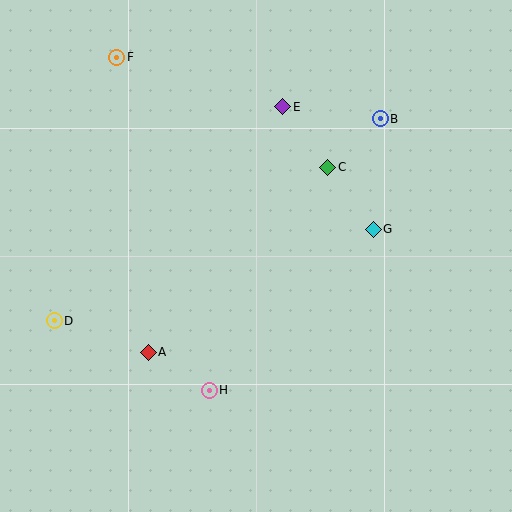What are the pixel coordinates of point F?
Point F is at (117, 57).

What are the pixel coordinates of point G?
Point G is at (373, 229).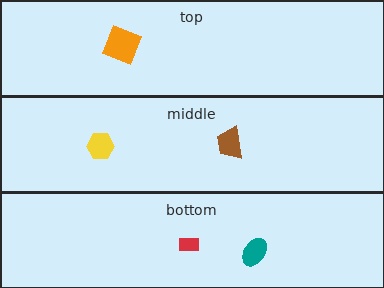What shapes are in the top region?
The orange square.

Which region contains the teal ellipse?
The bottom region.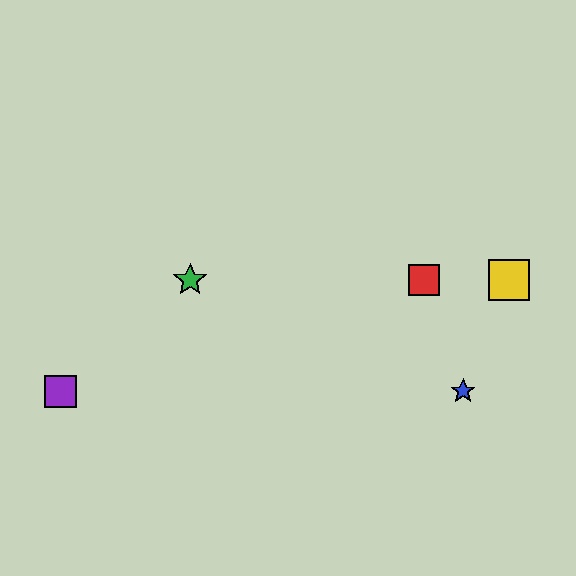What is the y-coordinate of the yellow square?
The yellow square is at y≈280.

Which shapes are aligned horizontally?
The red square, the green star, the yellow square are aligned horizontally.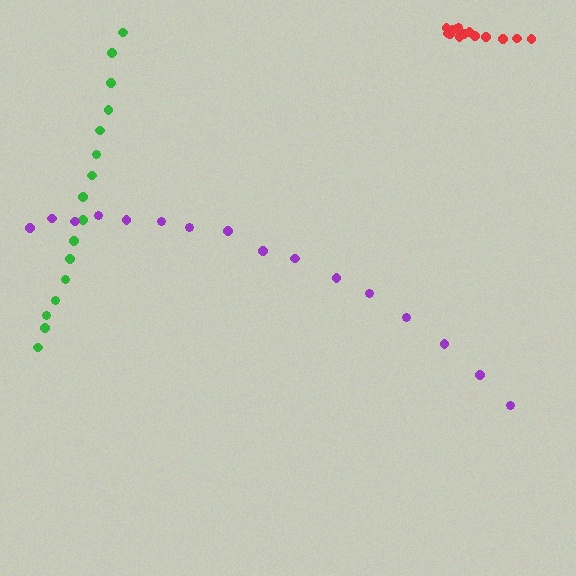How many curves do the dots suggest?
There are 3 distinct paths.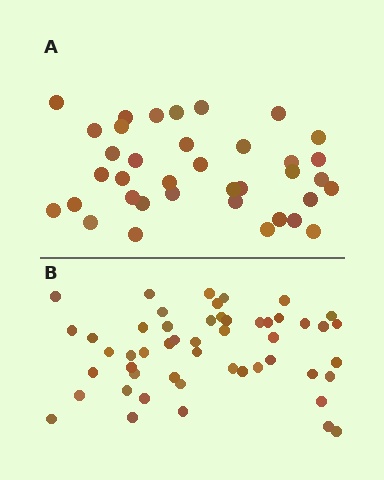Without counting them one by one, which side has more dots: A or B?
Region B (the bottom region) has more dots.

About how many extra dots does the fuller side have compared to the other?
Region B has approximately 15 more dots than region A.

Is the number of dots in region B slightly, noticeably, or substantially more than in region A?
Region B has noticeably more, but not dramatically so. The ratio is roughly 1.4 to 1.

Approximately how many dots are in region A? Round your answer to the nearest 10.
About 40 dots. (The exact count is 37, which rounds to 40.)